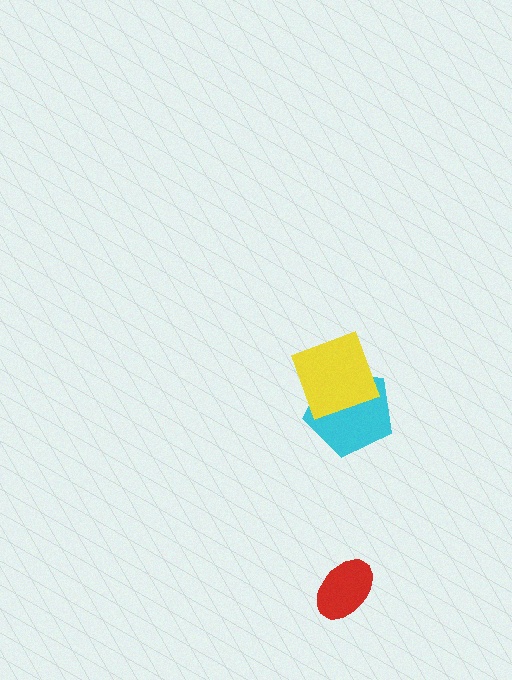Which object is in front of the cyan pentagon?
The yellow diamond is in front of the cyan pentagon.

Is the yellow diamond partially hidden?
No, no other shape covers it.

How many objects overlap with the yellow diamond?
1 object overlaps with the yellow diamond.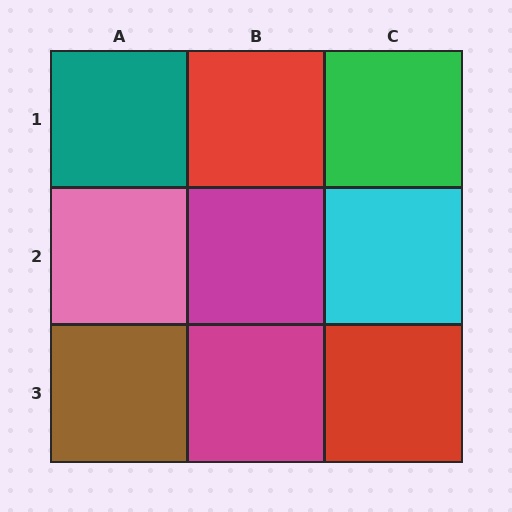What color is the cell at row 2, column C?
Cyan.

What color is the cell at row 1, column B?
Red.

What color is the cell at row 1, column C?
Green.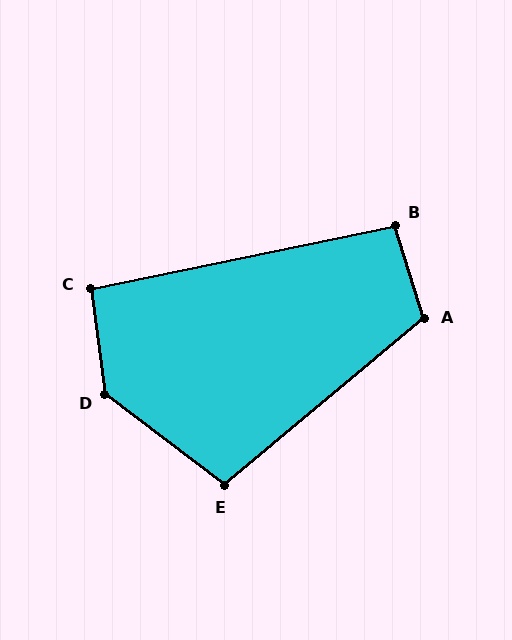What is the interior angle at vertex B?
Approximately 96 degrees (obtuse).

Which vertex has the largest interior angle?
D, at approximately 135 degrees.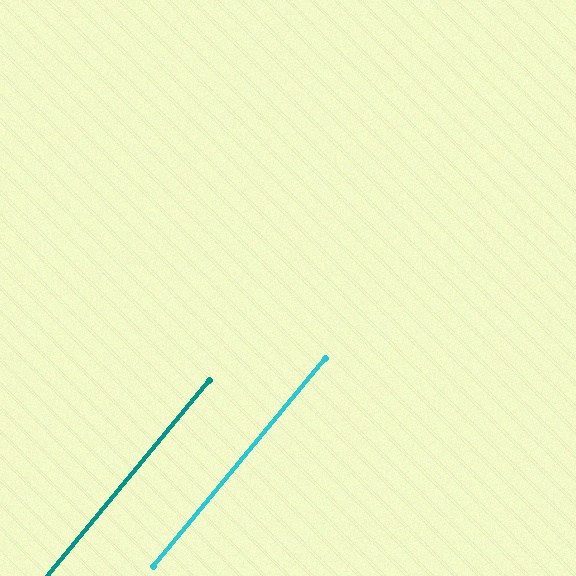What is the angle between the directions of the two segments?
Approximately 0 degrees.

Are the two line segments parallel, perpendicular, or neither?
Parallel — their directions differ by only 0.1°.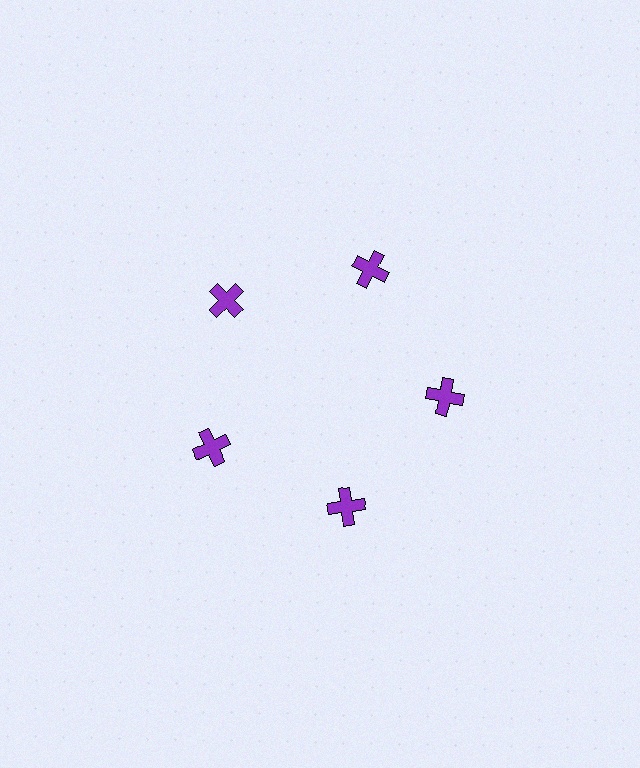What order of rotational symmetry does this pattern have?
This pattern has 5-fold rotational symmetry.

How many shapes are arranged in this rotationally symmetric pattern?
There are 5 shapes, arranged in 5 groups of 1.